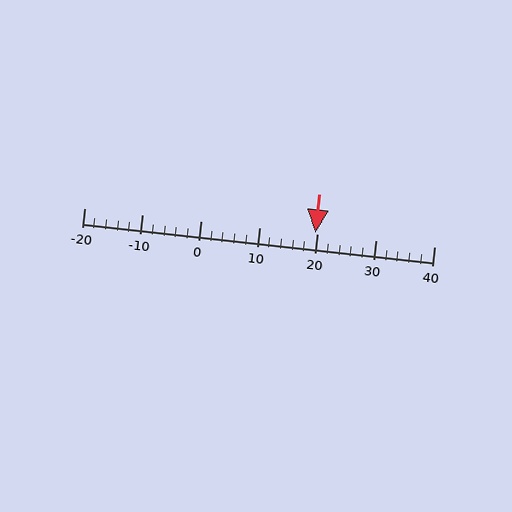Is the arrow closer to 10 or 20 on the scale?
The arrow is closer to 20.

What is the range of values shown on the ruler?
The ruler shows values from -20 to 40.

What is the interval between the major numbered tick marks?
The major tick marks are spaced 10 units apart.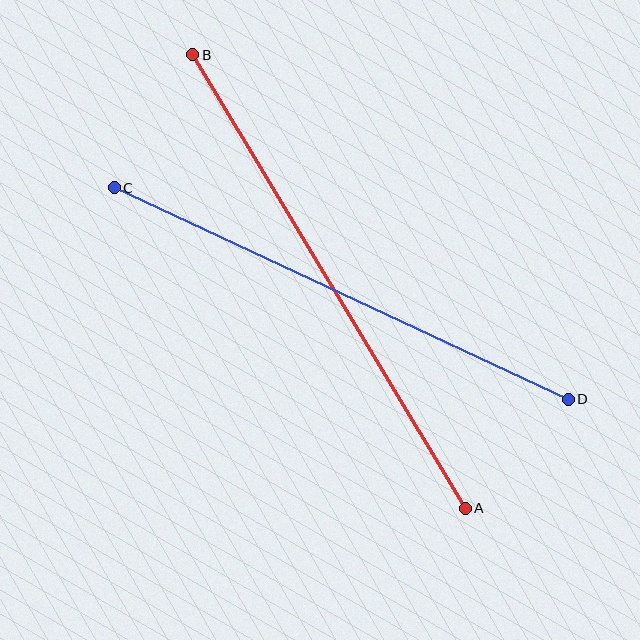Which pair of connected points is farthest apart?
Points A and B are farthest apart.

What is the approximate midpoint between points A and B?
The midpoint is at approximately (329, 282) pixels.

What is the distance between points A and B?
The distance is approximately 529 pixels.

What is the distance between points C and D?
The distance is approximately 501 pixels.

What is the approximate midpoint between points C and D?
The midpoint is at approximately (341, 293) pixels.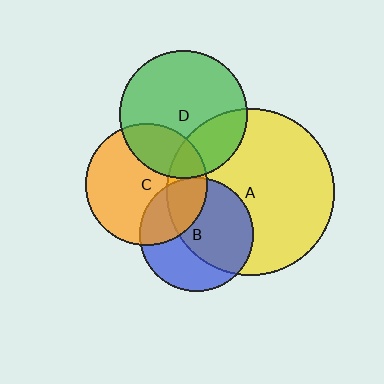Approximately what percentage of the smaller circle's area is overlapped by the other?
Approximately 25%.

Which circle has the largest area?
Circle A (yellow).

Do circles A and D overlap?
Yes.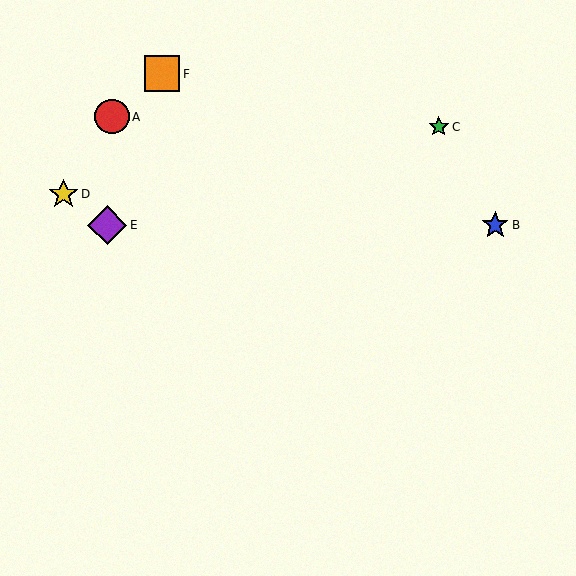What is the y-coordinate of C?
Object C is at y≈127.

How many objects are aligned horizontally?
2 objects (B, E) are aligned horizontally.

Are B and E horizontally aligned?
Yes, both are at y≈225.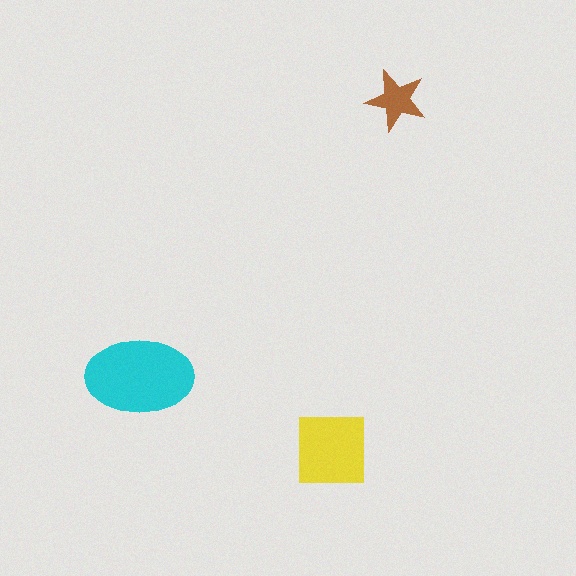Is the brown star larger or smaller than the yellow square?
Smaller.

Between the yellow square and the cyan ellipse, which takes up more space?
The cyan ellipse.